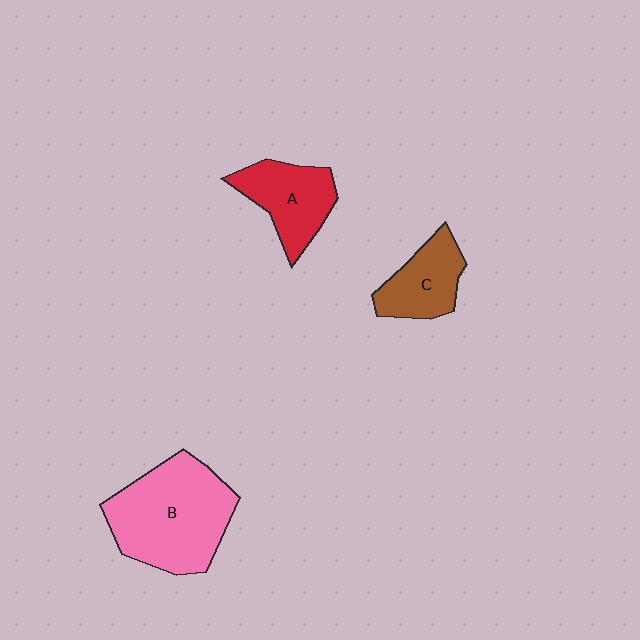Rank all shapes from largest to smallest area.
From largest to smallest: B (pink), A (red), C (brown).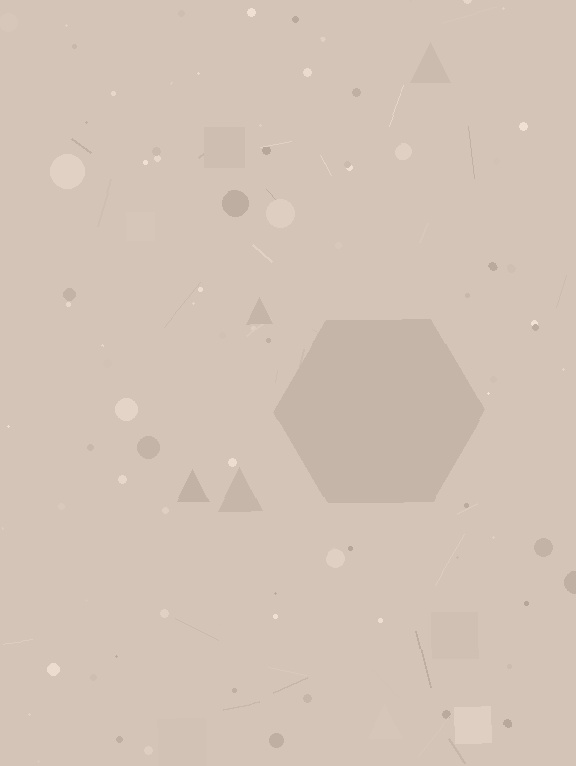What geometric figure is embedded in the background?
A hexagon is embedded in the background.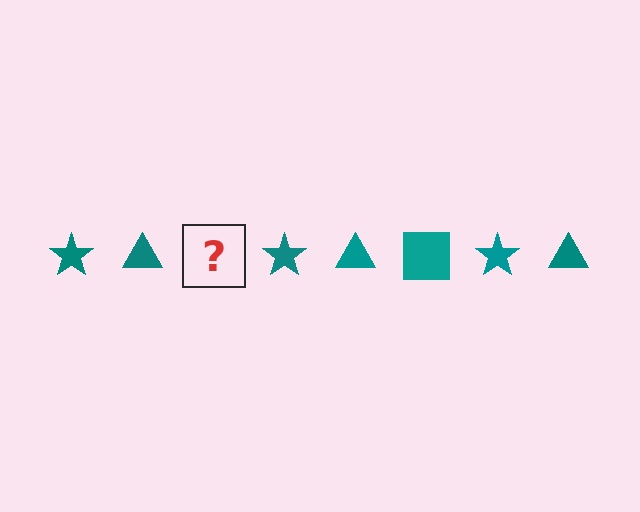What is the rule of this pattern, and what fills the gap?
The rule is that the pattern cycles through star, triangle, square shapes in teal. The gap should be filled with a teal square.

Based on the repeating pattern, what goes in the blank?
The blank should be a teal square.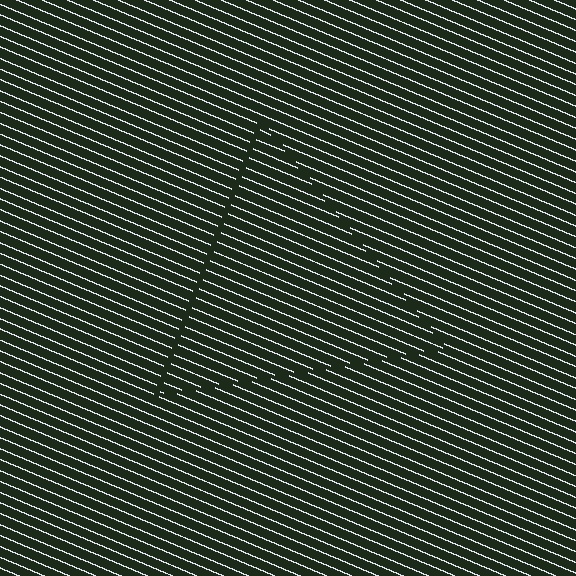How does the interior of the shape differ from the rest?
The interior of the shape contains the same grating, shifted by half a period — the contour is defined by the phase discontinuity where line-ends from the inner and outer gratings abut.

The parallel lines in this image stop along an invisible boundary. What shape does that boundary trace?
An illusory triangle. The interior of the shape contains the same grating, shifted by half a period — the contour is defined by the phase discontinuity where line-ends from the inner and outer gratings abut.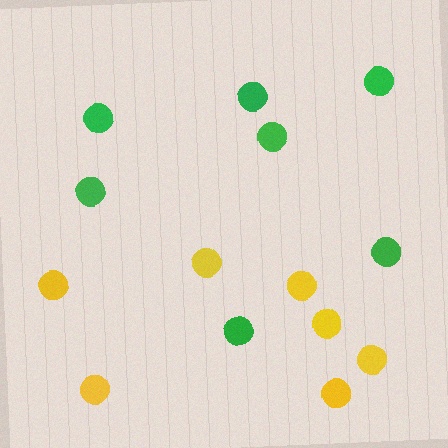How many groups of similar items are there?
There are 2 groups: one group of yellow circles (7) and one group of green circles (7).